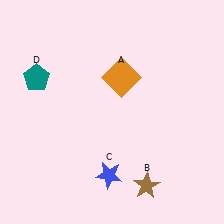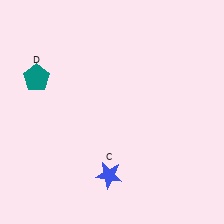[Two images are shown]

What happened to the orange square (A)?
The orange square (A) was removed in Image 2. It was in the top-right area of Image 1.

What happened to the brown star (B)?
The brown star (B) was removed in Image 2. It was in the bottom-right area of Image 1.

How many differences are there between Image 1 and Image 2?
There are 2 differences between the two images.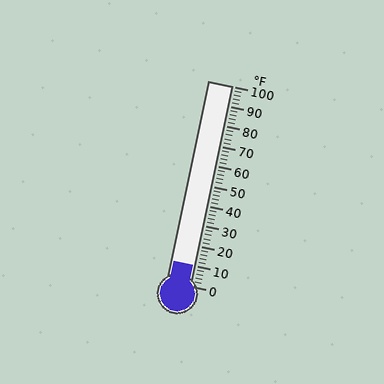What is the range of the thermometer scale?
The thermometer scale ranges from 0°F to 100°F.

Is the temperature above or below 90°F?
The temperature is below 90°F.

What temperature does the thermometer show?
The thermometer shows approximately 10°F.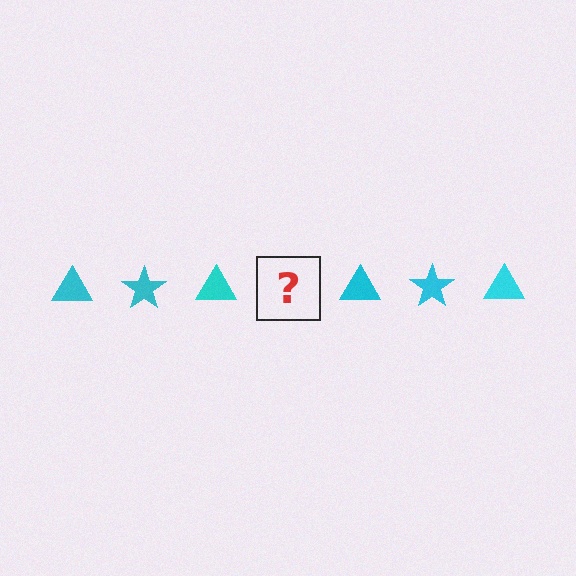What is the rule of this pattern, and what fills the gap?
The rule is that the pattern cycles through triangle, star shapes in cyan. The gap should be filled with a cyan star.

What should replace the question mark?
The question mark should be replaced with a cyan star.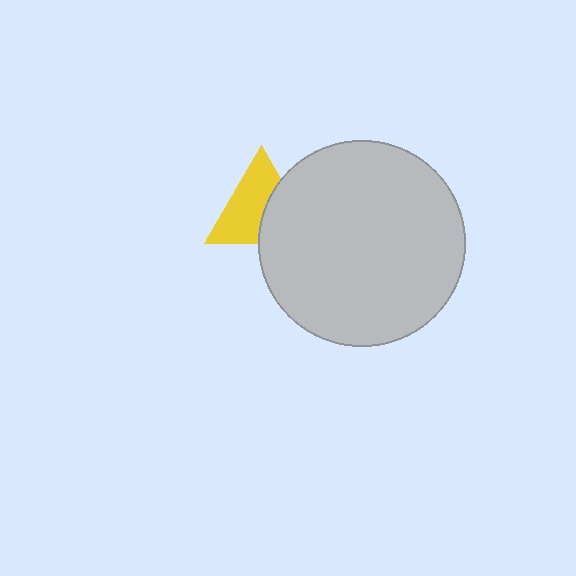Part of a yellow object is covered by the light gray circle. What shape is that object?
It is a triangle.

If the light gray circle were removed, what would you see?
You would see the complete yellow triangle.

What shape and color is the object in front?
The object in front is a light gray circle.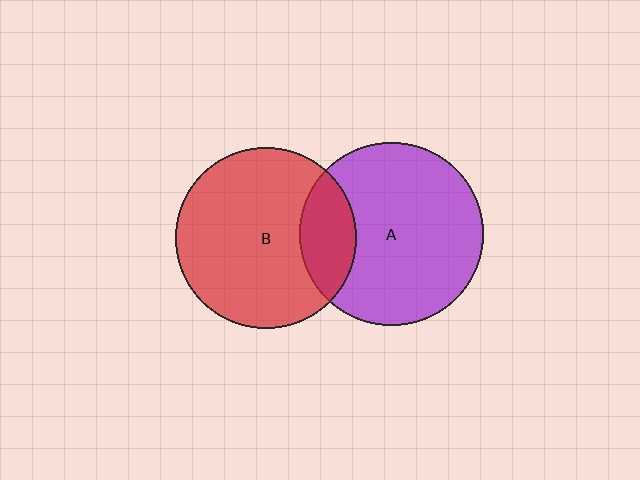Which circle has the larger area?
Circle A (purple).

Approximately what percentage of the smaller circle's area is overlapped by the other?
Approximately 20%.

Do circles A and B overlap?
Yes.